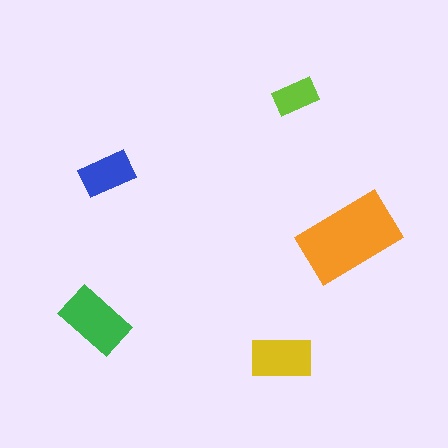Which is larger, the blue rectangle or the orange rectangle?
The orange one.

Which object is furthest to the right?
The orange rectangle is rightmost.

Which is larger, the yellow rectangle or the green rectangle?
The green one.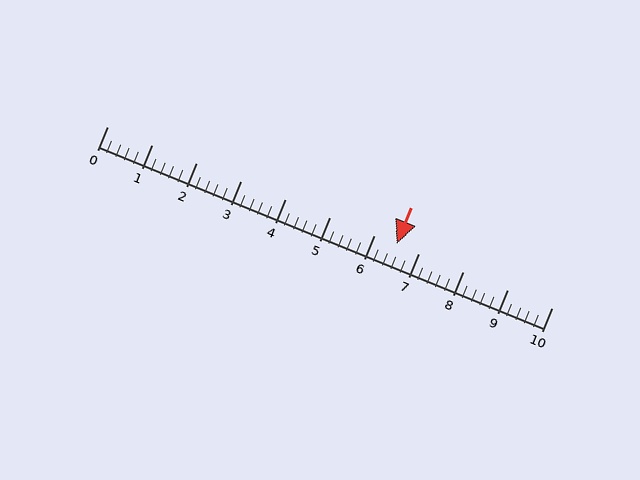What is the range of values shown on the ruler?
The ruler shows values from 0 to 10.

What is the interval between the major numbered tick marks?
The major tick marks are spaced 1 units apart.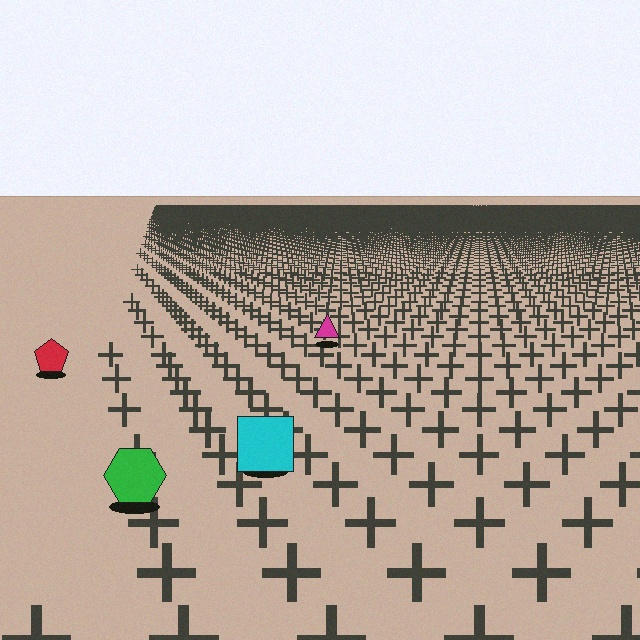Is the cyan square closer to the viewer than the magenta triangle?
Yes. The cyan square is closer — you can tell from the texture gradient: the ground texture is coarser near it.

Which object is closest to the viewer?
The green hexagon is closest. The texture marks near it are larger and more spread out.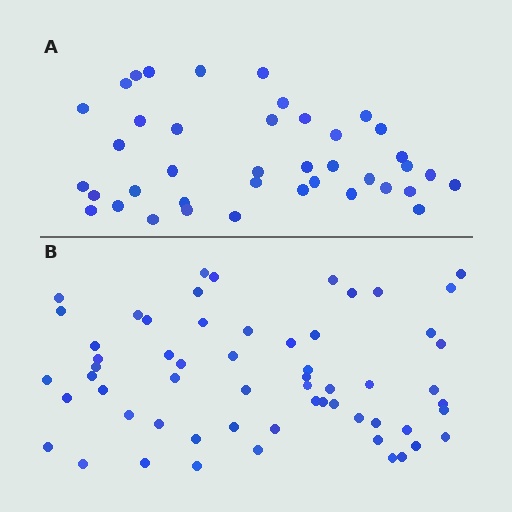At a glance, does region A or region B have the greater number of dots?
Region B (the bottom region) has more dots.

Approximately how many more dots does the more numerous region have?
Region B has approximately 20 more dots than region A.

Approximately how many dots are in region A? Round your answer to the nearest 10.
About 40 dots.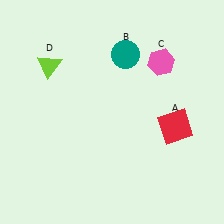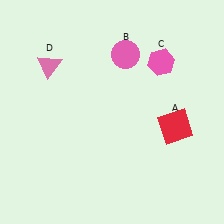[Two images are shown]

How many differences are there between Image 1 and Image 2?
There are 2 differences between the two images.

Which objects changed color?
B changed from teal to pink. D changed from lime to pink.